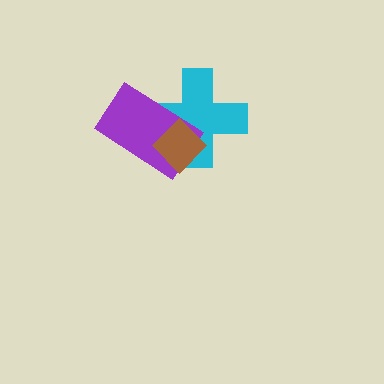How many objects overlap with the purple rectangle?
2 objects overlap with the purple rectangle.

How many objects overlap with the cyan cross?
2 objects overlap with the cyan cross.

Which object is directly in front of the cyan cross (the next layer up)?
The purple rectangle is directly in front of the cyan cross.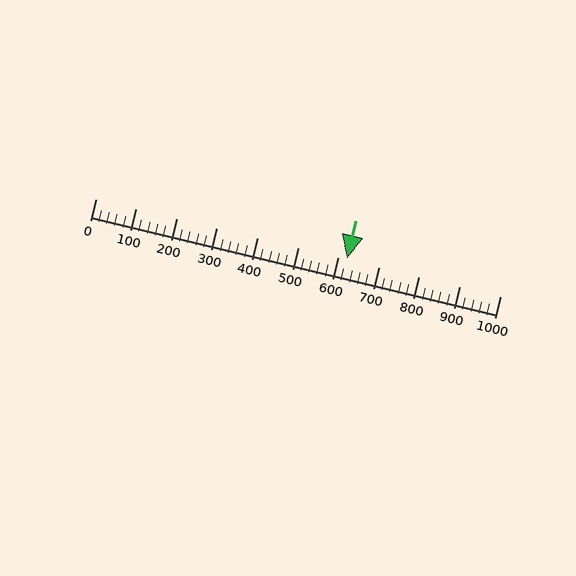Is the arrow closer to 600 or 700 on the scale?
The arrow is closer to 600.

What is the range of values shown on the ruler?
The ruler shows values from 0 to 1000.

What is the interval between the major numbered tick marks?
The major tick marks are spaced 100 units apart.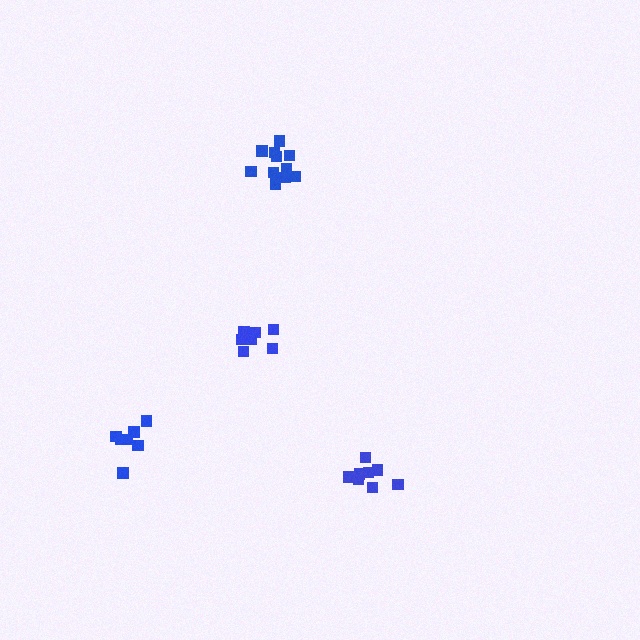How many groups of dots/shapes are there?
There are 4 groups.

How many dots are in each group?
Group 1: 11 dots, Group 2: 8 dots, Group 3: 8 dots, Group 4: 7 dots (34 total).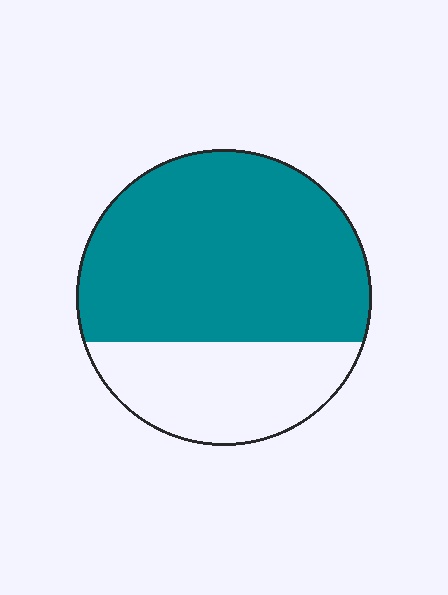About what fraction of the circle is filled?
About two thirds (2/3).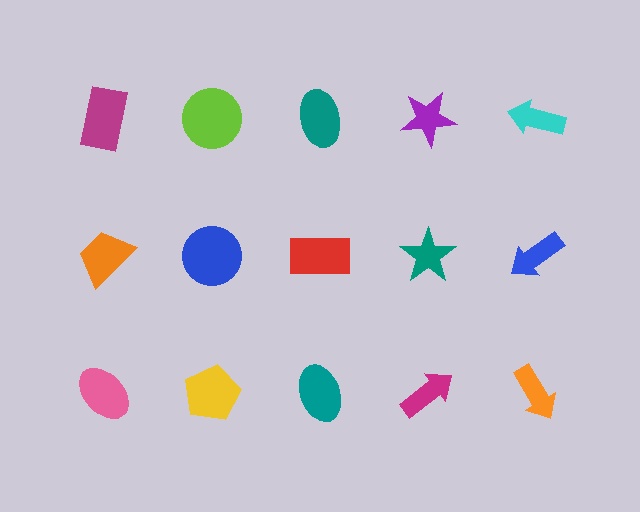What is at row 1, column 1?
A magenta rectangle.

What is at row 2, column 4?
A teal star.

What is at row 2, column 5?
A blue arrow.